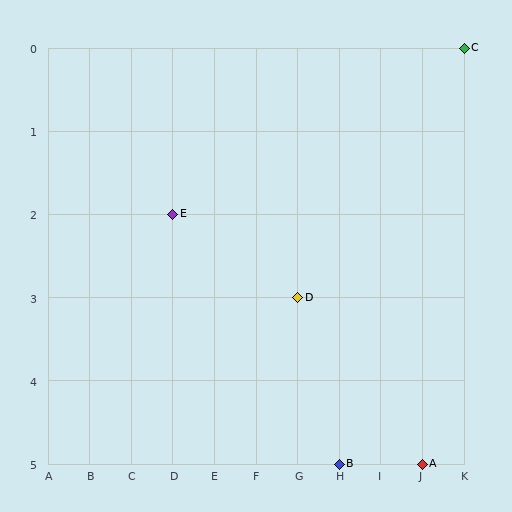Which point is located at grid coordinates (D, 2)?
Point E is at (D, 2).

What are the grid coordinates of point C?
Point C is at grid coordinates (K, 0).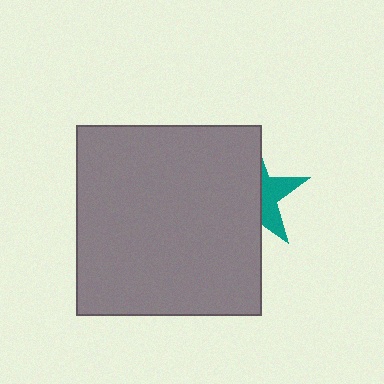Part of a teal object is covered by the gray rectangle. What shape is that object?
It is a star.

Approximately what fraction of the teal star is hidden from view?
Roughly 63% of the teal star is hidden behind the gray rectangle.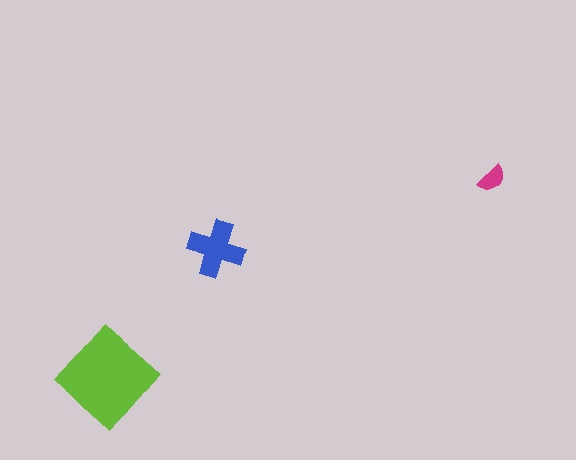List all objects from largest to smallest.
The lime diamond, the blue cross, the magenta semicircle.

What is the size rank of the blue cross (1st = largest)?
2nd.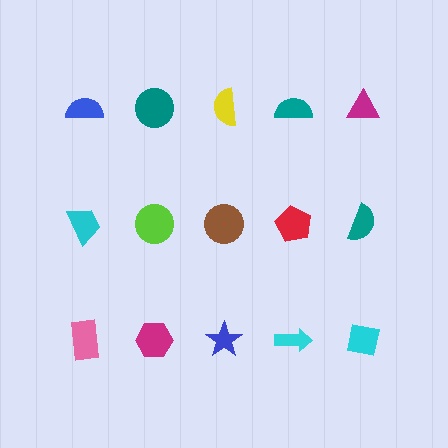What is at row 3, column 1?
A pink rectangle.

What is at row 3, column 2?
A magenta hexagon.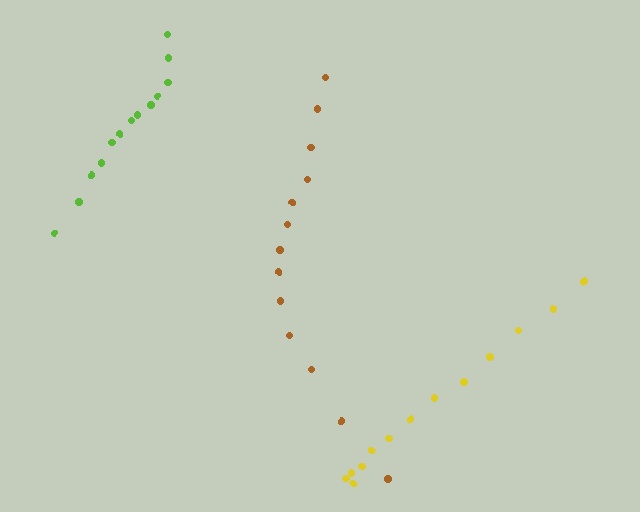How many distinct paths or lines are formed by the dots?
There are 3 distinct paths.